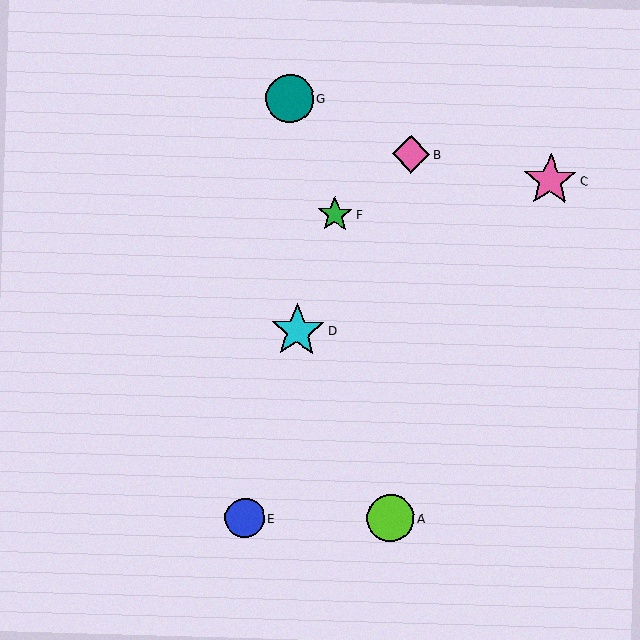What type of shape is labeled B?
Shape B is a pink diamond.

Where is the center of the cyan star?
The center of the cyan star is at (298, 331).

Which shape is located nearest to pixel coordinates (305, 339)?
The cyan star (labeled D) at (298, 331) is nearest to that location.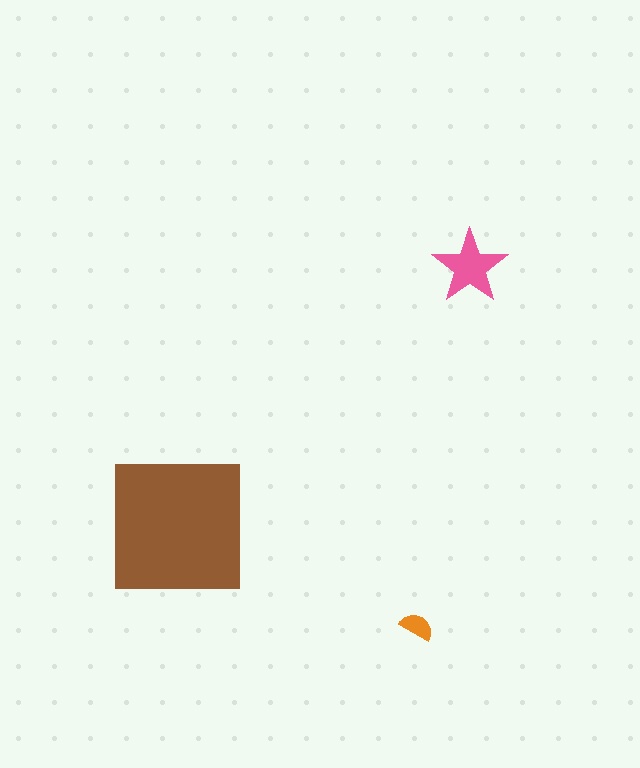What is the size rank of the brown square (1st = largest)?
1st.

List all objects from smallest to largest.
The orange semicircle, the pink star, the brown square.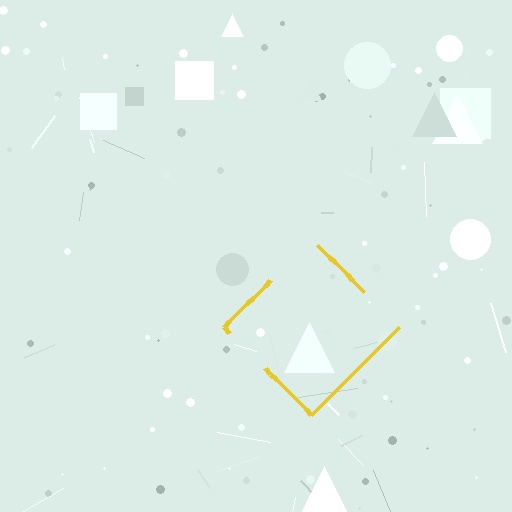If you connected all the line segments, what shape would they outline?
They would outline a diamond.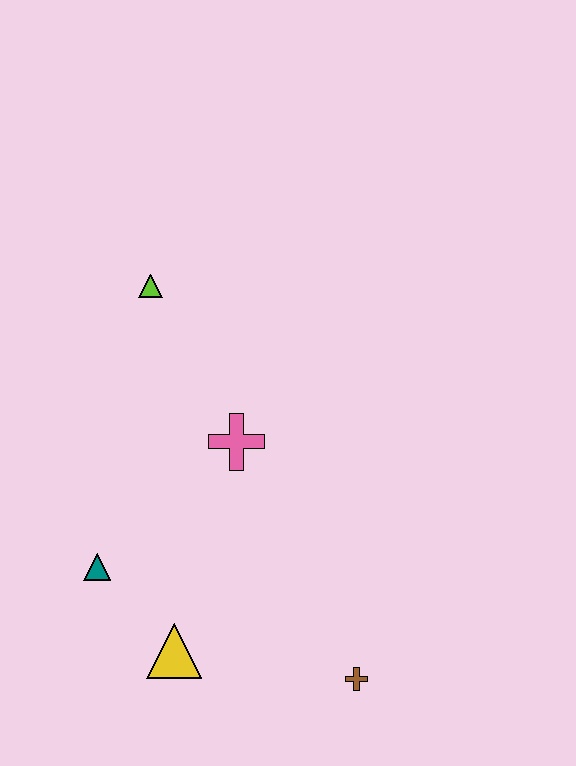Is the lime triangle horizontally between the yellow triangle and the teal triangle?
Yes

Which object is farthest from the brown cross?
The lime triangle is farthest from the brown cross.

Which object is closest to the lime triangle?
The pink cross is closest to the lime triangle.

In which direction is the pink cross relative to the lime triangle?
The pink cross is below the lime triangle.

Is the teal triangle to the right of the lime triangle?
No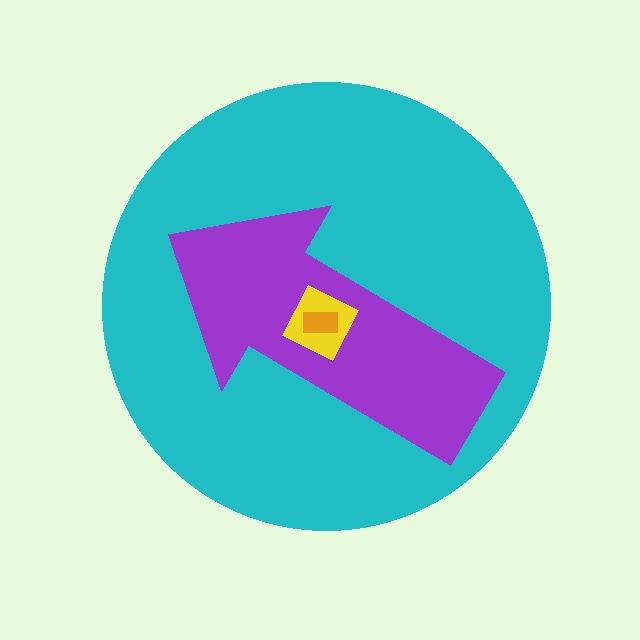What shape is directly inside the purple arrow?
The yellow diamond.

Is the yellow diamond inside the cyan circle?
Yes.